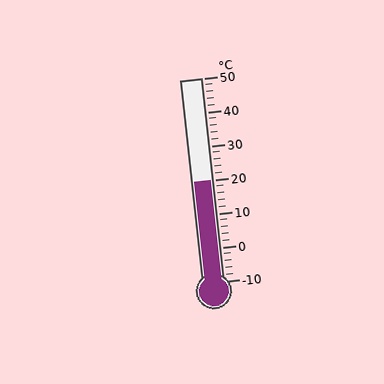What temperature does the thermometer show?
The thermometer shows approximately 20°C.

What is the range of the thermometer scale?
The thermometer scale ranges from -10°C to 50°C.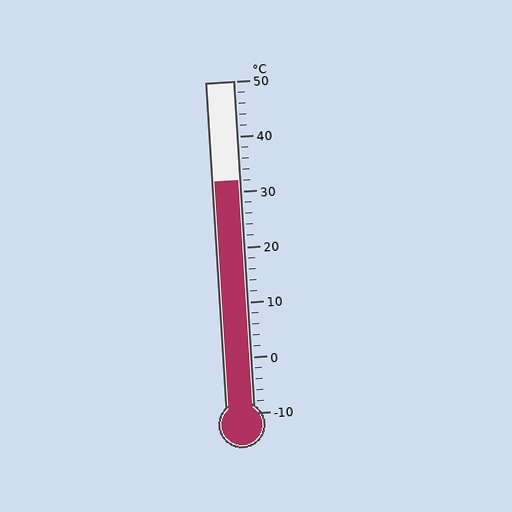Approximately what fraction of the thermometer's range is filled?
The thermometer is filled to approximately 70% of its range.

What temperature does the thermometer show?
The thermometer shows approximately 32°C.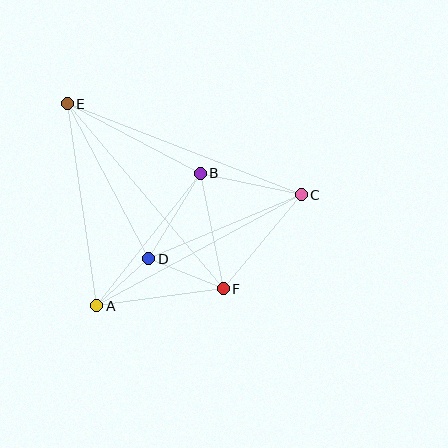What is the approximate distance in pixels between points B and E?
The distance between B and E is approximately 150 pixels.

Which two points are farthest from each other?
Points C and E are farthest from each other.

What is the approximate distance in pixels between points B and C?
The distance between B and C is approximately 103 pixels.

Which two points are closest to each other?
Points A and D are closest to each other.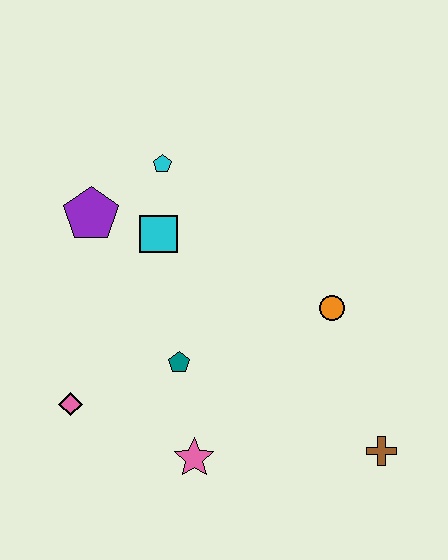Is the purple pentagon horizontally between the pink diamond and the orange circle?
Yes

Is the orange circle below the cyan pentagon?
Yes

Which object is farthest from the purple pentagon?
The brown cross is farthest from the purple pentagon.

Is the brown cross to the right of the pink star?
Yes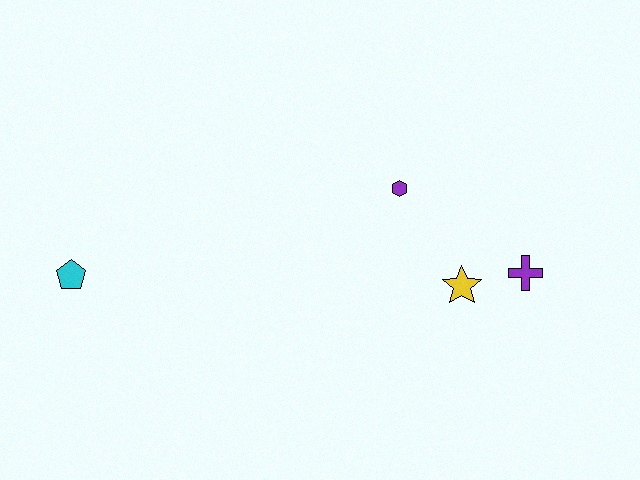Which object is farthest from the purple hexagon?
The cyan pentagon is farthest from the purple hexagon.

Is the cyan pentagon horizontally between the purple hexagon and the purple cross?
No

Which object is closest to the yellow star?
The purple cross is closest to the yellow star.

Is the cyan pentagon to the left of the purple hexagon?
Yes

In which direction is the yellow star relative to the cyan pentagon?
The yellow star is to the right of the cyan pentagon.